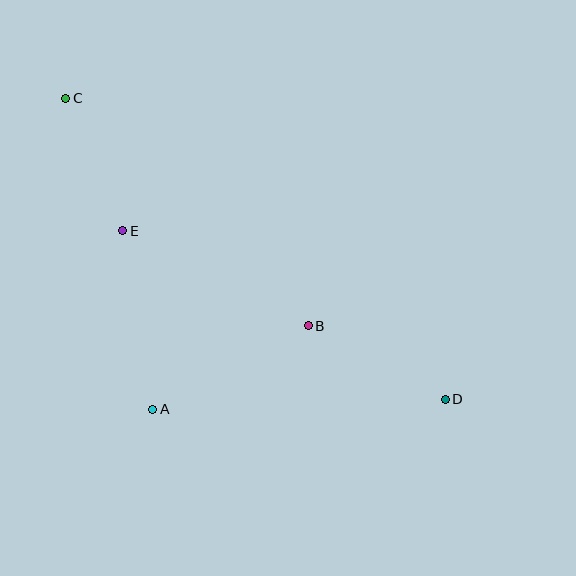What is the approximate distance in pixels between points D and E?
The distance between D and E is approximately 364 pixels.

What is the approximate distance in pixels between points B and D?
The distance between B and D is approximately 155 pixels.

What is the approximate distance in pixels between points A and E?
The distance between A and E is approximately 181 pixels.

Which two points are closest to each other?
Points C and E are closest to each other.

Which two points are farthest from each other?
Points C and D are farthest from each other.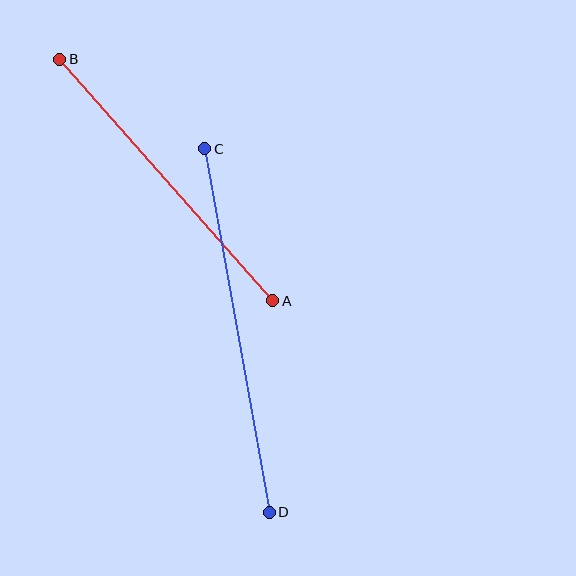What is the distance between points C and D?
The distance is approximately 369 pixels.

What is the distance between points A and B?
The distance is approximately 322 pixels.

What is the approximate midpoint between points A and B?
The midpoint is at approximately (166, 180) pixels.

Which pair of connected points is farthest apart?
Points C and D are farthest apart.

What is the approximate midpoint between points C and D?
The midpoint is at approximately (237, 331) pixels.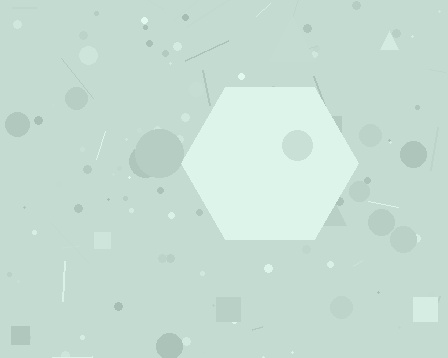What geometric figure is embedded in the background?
A hexagon is embedded in the background.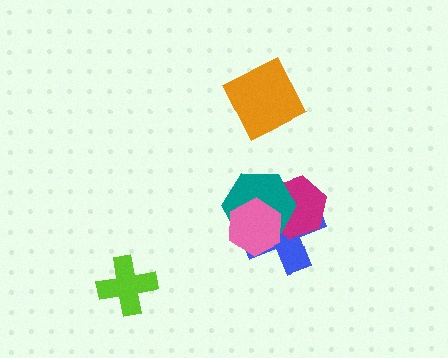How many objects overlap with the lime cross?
0 objects overlap with the lime cross.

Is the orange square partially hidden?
No, no other shape covers it.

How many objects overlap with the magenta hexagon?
3 objects overlap with the magenta hexagon.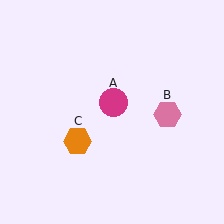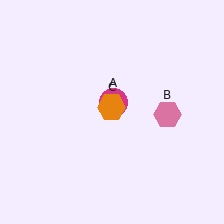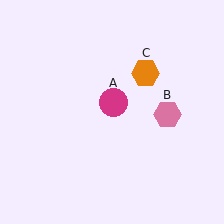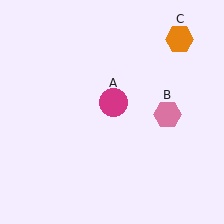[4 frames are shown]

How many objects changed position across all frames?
1 object changed position: orange hexagon (object C).